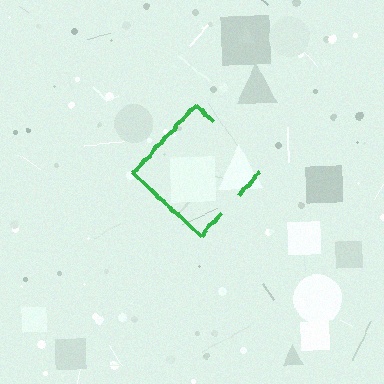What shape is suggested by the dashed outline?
The dashed outline suggests a diamond.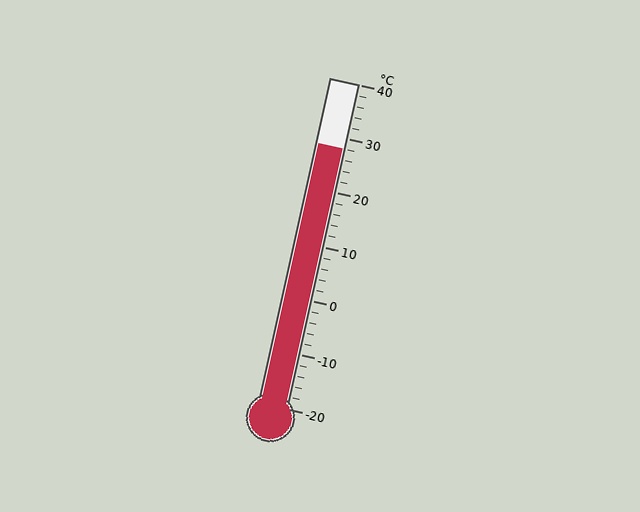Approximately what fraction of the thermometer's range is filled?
The thermometer is filled to approximately 80% of its range.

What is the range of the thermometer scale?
The thermometer scale ranges from -20°C to 40°C.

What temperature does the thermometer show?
The thermometer shows approximately 28°C.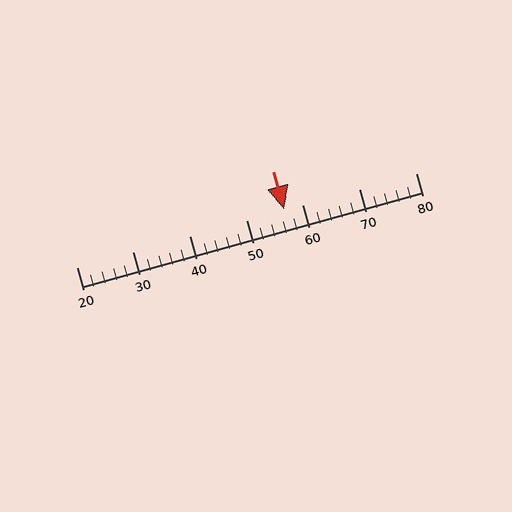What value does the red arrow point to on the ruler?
The red arrow points to approximately 57.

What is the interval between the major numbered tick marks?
The major tick marks are spaced 10 units apart.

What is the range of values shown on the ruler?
The ruler shows values from 20 to 80.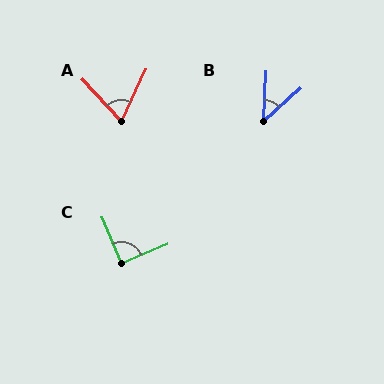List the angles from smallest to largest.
B (45°), A (68°), C (90°).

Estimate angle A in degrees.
Approximately 68 degrees.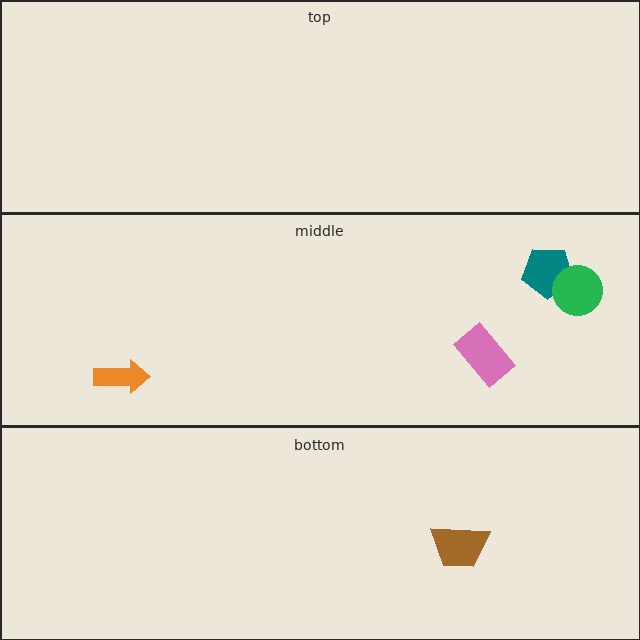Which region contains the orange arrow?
The middle region.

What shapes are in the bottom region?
The brown trapezoid.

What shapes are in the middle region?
The teal pentagon, the pink rectangle, the green circle, the orange arrow.